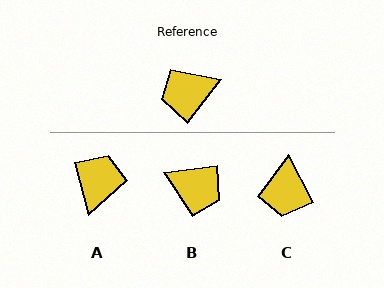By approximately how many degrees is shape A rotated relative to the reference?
Approximately 127 degrees clockwise.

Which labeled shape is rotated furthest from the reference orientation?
B, about 135 degrees away.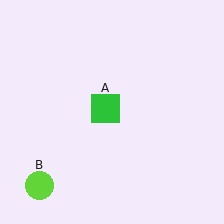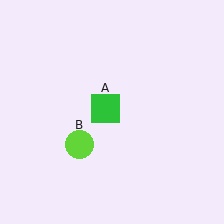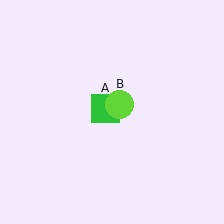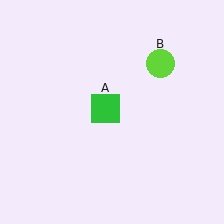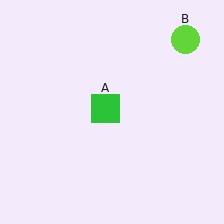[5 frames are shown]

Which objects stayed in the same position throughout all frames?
Green square (object A) remained stationary.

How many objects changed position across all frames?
1 object changed position: lime circle (object B).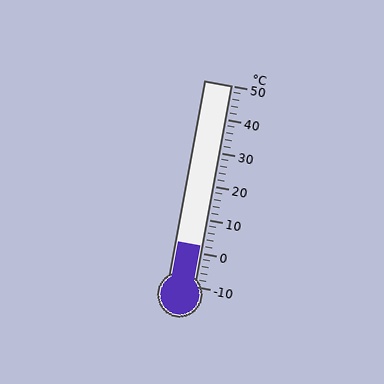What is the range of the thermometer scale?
The thermometer scale ranges from -10°C to 50°C.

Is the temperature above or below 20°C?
The temperature is below 20°C.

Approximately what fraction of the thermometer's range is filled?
The thermometer is filled to approximately 20% of its range.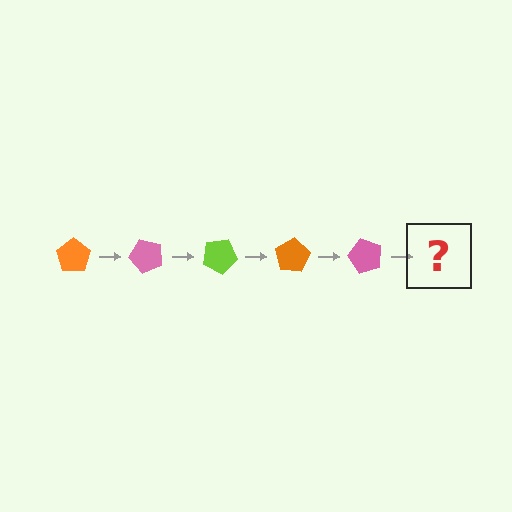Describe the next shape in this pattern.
It should be a lime pentagon, rotated 250 degrees from the start.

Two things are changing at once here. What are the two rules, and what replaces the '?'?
The two rules are that it rotates 50 degrees each step and the color cycles through orange, pink, and lime. The '?' should be a lime pentagon, rotated 250 degrees from the start.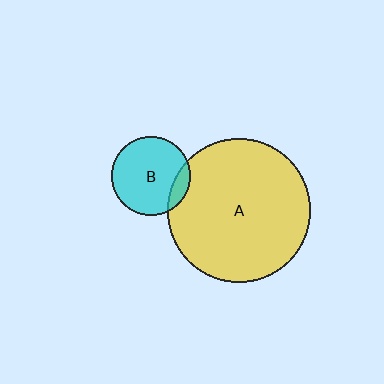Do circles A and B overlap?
Yes.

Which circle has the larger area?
Circle A (yellow).